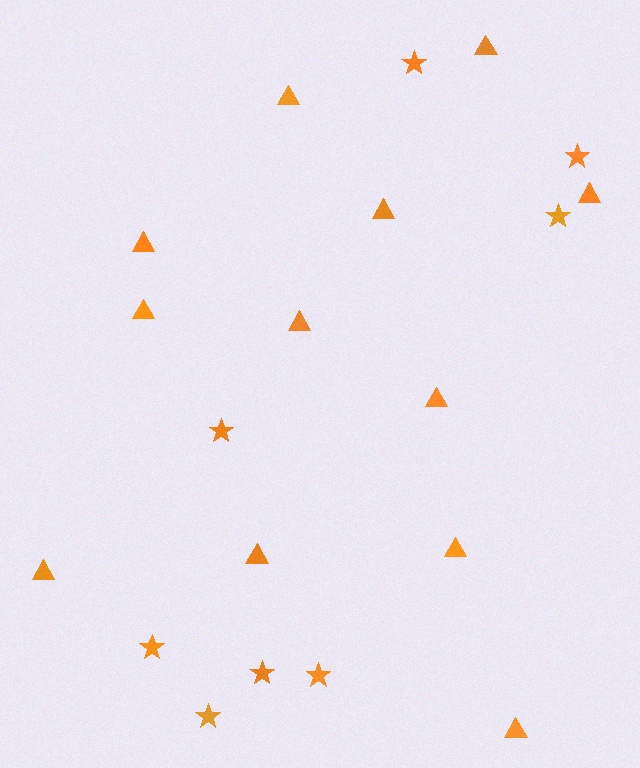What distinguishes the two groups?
There are 2 groups: one group of stars (8) and one group of triangles (12).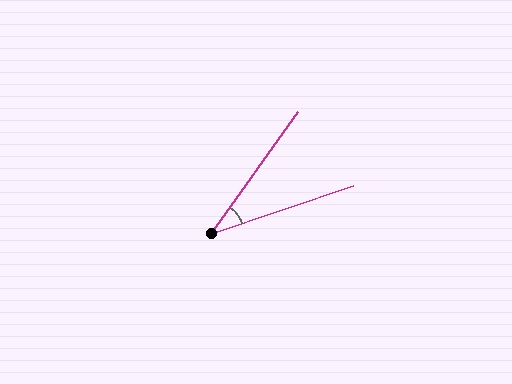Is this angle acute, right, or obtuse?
It is acute.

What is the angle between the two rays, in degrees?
Approximately 36 degrees.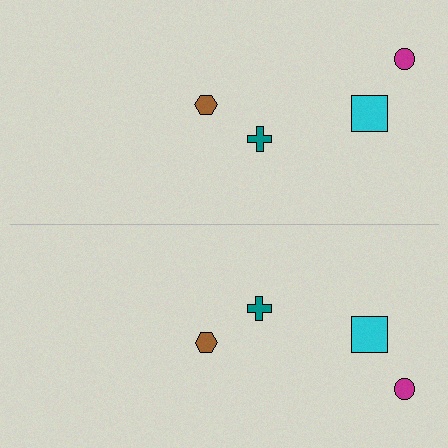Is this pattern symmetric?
Yes, this pattern has bilateral (reflection) symmetry.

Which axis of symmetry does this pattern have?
The pattern has a horizontal axis of symmetry running through the center of the image.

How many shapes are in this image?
There are 8 shapes in this image.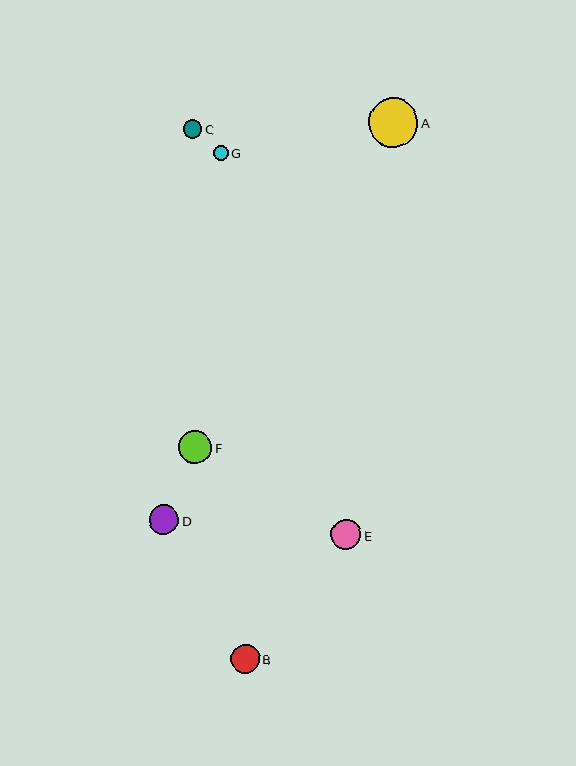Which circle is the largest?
Circle A is the largest with a size of approximately 50 pixels.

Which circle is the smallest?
Circle G is the smallest with a size of approximately 15 pixels.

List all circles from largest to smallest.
From largest to smallest: A, F, E, D, B, C, G.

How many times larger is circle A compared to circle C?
Circle A is approximately 2.7 times the size of circle C.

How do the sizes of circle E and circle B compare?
Circle E and circle B are approximately the same size.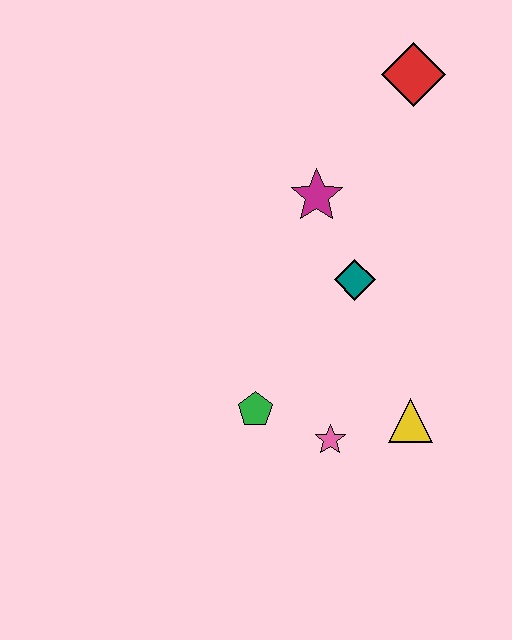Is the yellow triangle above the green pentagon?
No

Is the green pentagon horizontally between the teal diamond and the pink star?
No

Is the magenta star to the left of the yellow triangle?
Yes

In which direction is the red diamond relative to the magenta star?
The red diamond is above the magenta star.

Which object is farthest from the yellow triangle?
The red diamond is farthest from the yellow triangle.